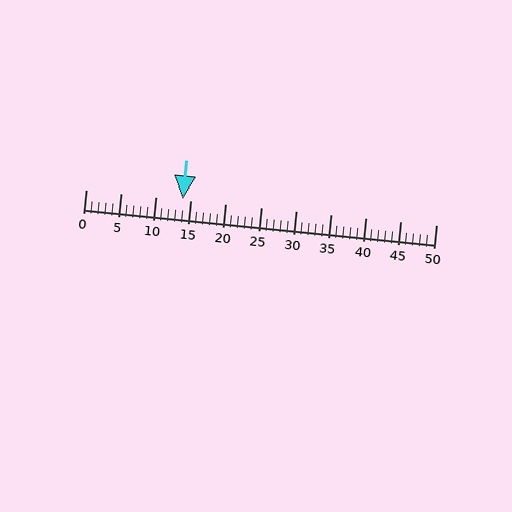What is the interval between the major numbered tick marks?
The major tick marks are spaced 5 units apart.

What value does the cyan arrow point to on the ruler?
The cyan arrow points to approximately 14.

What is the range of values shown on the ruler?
The ruler shows values from 0 to 50.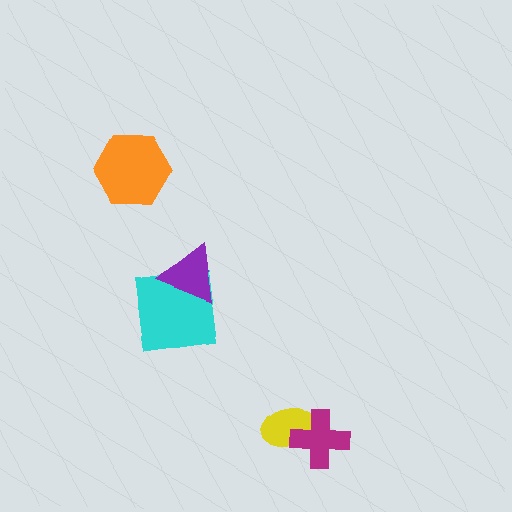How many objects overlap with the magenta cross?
1 object overlaps with the magenta cross.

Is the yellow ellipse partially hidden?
Yes, it is partially covered by another shape.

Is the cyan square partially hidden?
Yes, it is partially covered by another shape.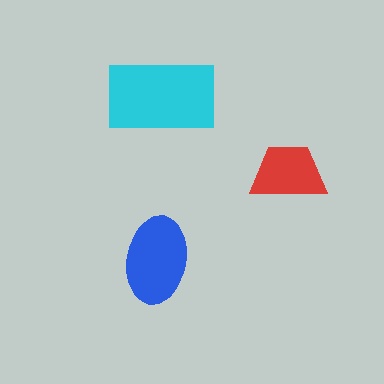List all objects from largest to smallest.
The cyan rectangle, the blue ellipse, the red trapezoid.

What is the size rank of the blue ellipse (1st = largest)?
2nd.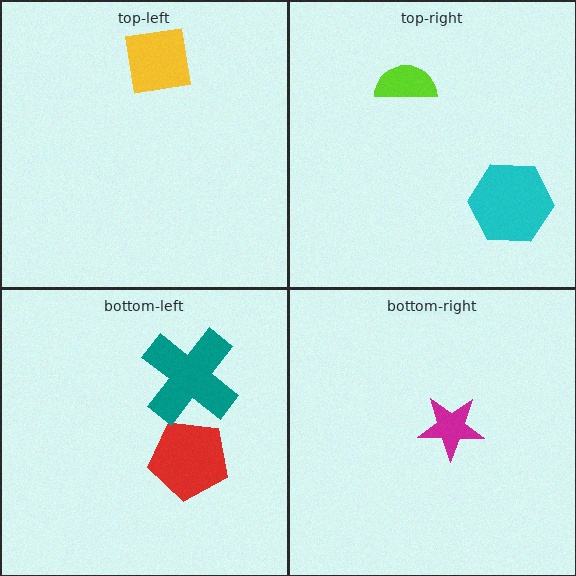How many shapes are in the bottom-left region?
2.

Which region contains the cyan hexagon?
The top-right region.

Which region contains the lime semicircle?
The top-right region.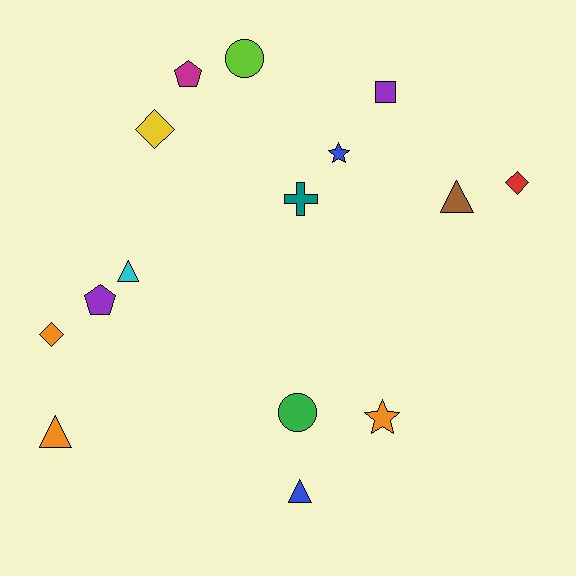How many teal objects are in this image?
There is 1 teal object.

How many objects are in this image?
There are 15 objects.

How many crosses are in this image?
There is 1 cross.